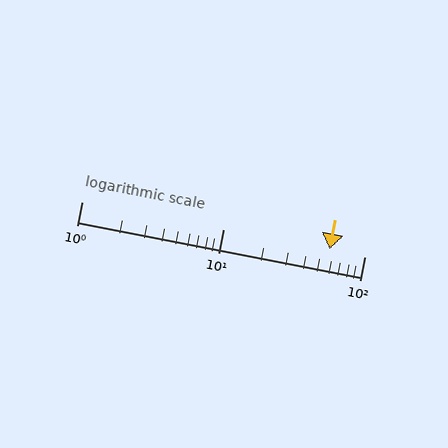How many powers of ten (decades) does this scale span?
The scale spans 2 decades, from 1 to 100.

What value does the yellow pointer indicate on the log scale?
The pointer indicates approximately 57.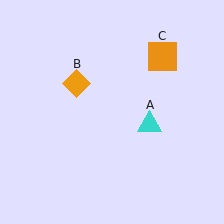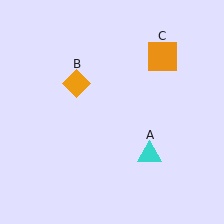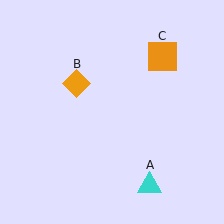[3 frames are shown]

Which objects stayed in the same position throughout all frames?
Orange diamond (object B) and orange square (object C) remained stationary.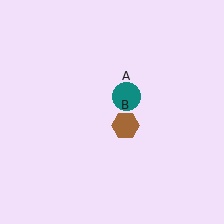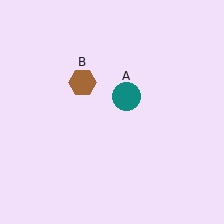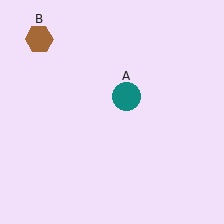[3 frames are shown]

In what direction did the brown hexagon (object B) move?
The brown hexagon (object B) moved up and to the left.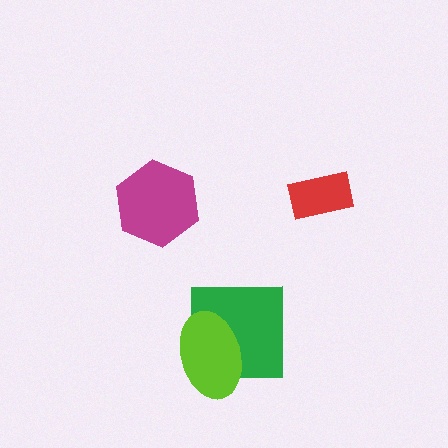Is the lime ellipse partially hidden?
No, no other shape covers it.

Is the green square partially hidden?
Yes, it is partially covered by another shape.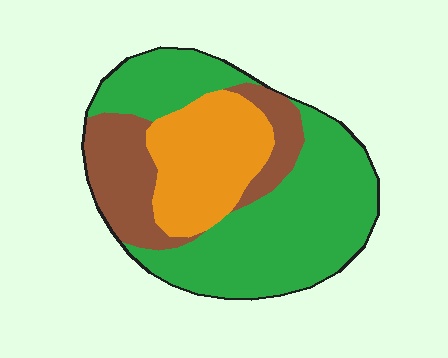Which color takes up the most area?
Green, at roughly 55%.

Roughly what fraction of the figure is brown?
Brown covers roughly 20% of the figure.